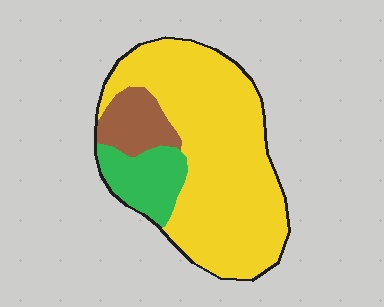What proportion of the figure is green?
Green covers about 15% of the figure.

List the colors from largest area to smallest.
From largest to smallest: yellow, green, brown.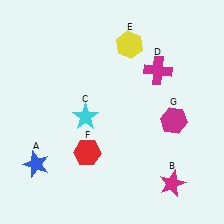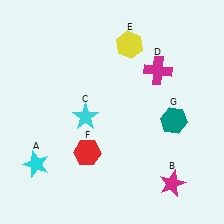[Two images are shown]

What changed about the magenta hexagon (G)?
In Image 1, G is magenta. In Image 2, it changed to teal.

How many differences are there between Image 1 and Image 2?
There are 2 differences between the two images.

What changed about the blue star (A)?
In Image 1, A is blue. In Image 2, it changed to cyan.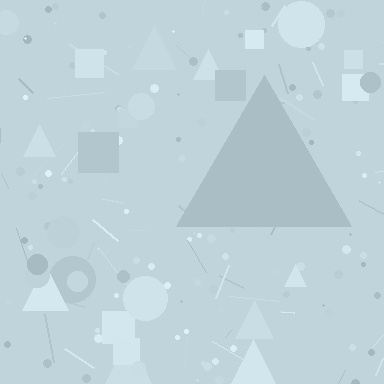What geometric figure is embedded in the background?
A triangle is embedded in the background.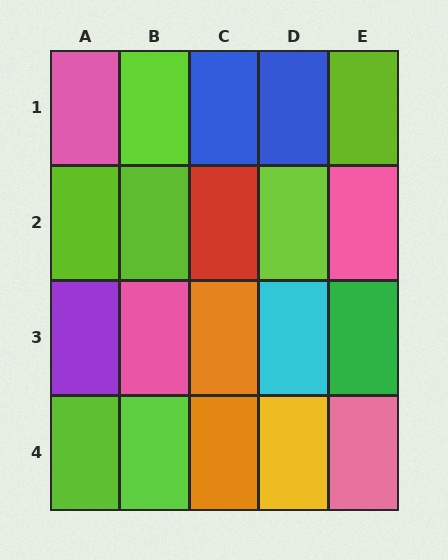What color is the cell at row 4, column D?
Yellow.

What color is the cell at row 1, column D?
Blue.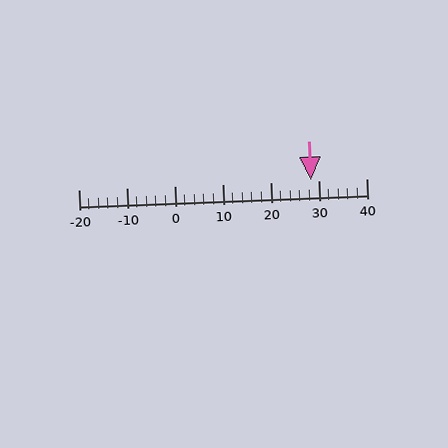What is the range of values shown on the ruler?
The ruler shows values from -20 to 40.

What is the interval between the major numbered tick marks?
The major tick marks are spaced 10 units apart.